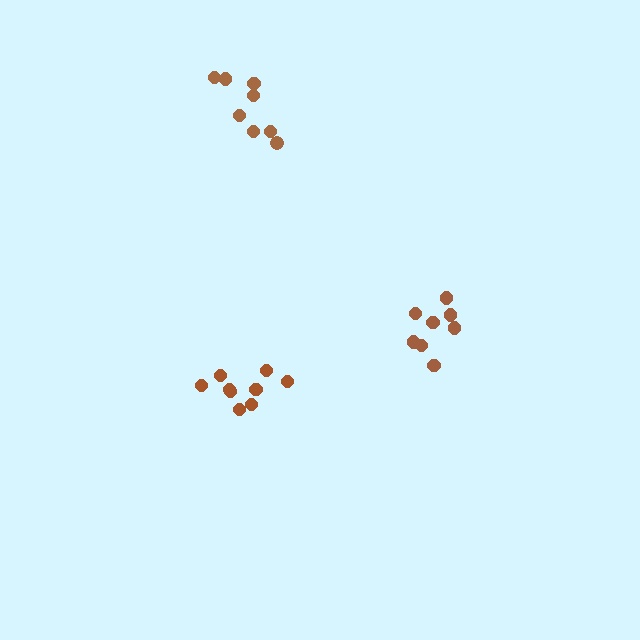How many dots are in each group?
Group 1: 8 dots, Group 2: 8 dots, Group 3: 9 dots (25 total).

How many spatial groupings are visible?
There are 3 spatial groupings.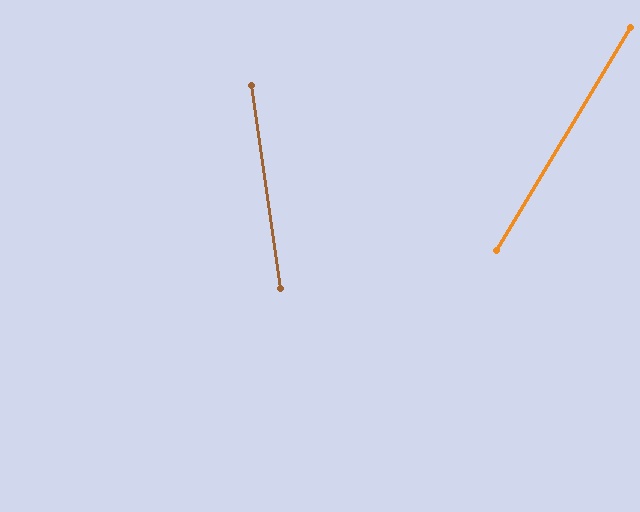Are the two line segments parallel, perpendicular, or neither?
Neither parallel nor perpendicular — they differ by about 39°.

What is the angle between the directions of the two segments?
Approximately 39 degrees.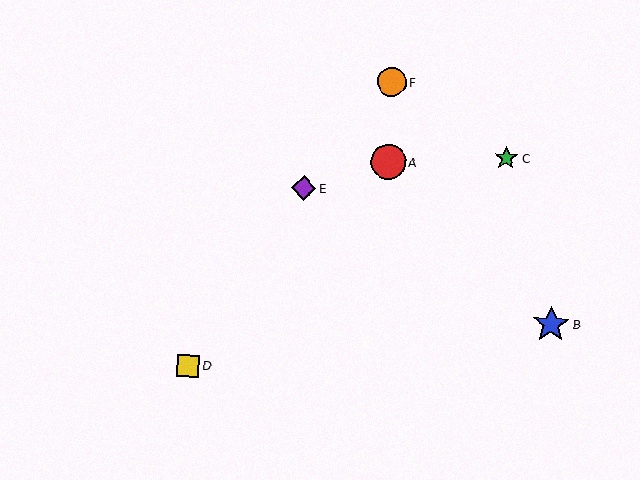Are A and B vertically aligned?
No, A is at x≈388 and B is at x≈551.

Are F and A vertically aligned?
Yes, both are at x≈392.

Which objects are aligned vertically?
Objects A, F are aligned vertically.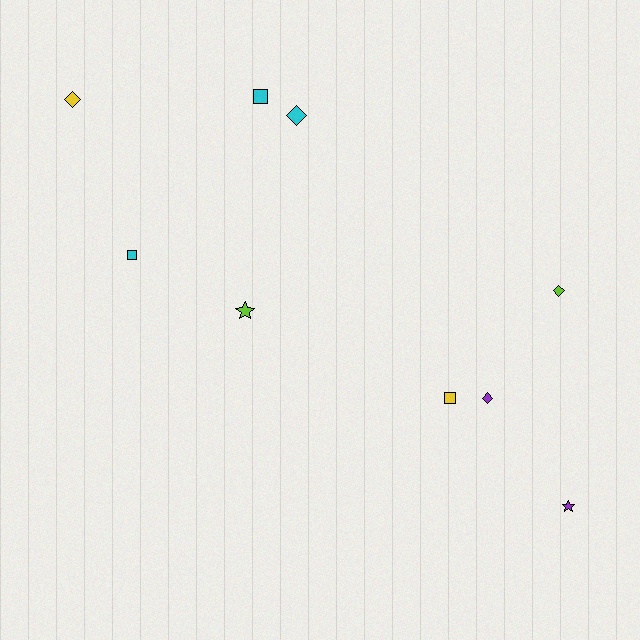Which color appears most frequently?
Cyan, with 3 objects.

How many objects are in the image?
There are 9 objects.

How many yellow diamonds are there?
There is 1 yellow diamond.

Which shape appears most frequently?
Diamond, with 4 objects.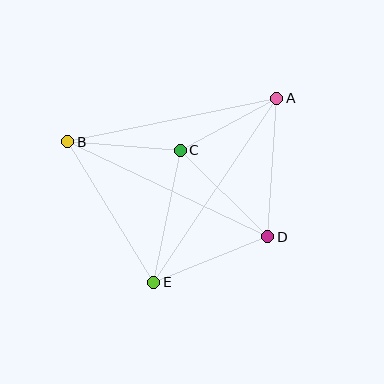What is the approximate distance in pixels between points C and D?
The distance between C and D is approximately 123 pixels.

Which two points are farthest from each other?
Points B and D are farthest from each other.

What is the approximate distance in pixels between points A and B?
The distance between A and B is approximately 214 pixels.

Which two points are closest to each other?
Points A and C are closest to each other.